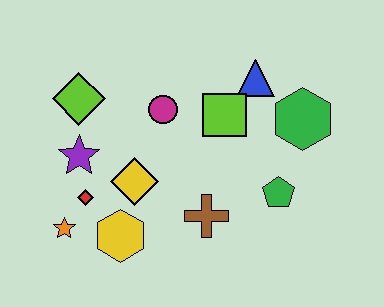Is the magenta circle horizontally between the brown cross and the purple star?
Yes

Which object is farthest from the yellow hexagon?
The green hexagon is farthest from the yellow hexagon.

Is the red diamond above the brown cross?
Yes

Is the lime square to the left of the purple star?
No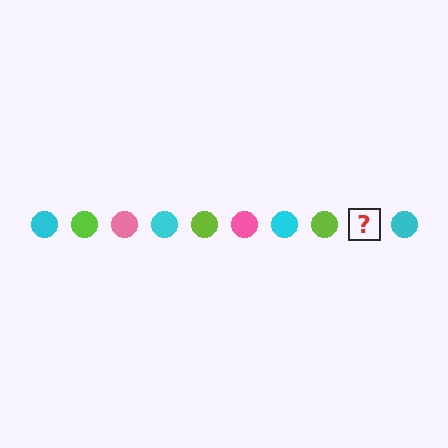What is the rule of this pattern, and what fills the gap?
The rule is that the pattern cycles through cyan, lime, pink circles. The gap should be filled with a pink circle.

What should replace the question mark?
The question mark should be replaced with a pink circle.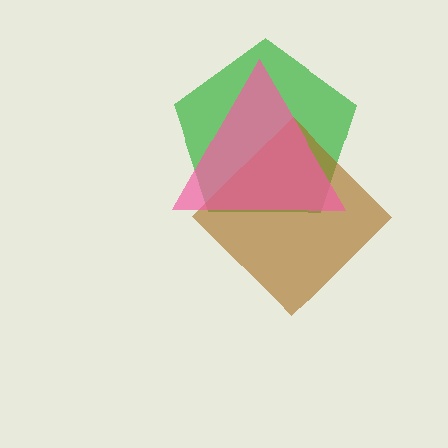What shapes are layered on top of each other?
The layered shapes are: a green pentagon, a brown diamond, a pink triangle.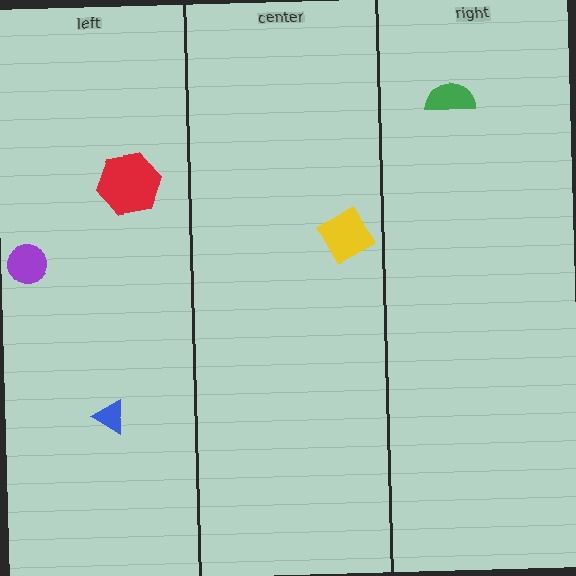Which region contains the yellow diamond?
The center region.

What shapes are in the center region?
The yellow diamond.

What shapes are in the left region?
The purple circle, the blue triangle, the red hexagon.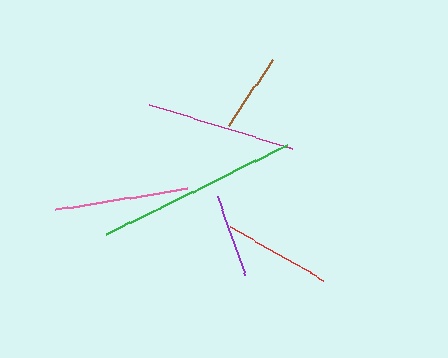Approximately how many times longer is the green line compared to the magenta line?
The green line is approximately 1.3 times the length of the magenta line.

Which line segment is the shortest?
The brown line is the shortest at approximately 78 pixels.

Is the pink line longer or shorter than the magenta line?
The magenta line is longer than the pink line.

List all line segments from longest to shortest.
From longest to shortest: green, magenta, pink, red, purple, brown.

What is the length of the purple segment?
The purple segment is approximately 84 pixels long.